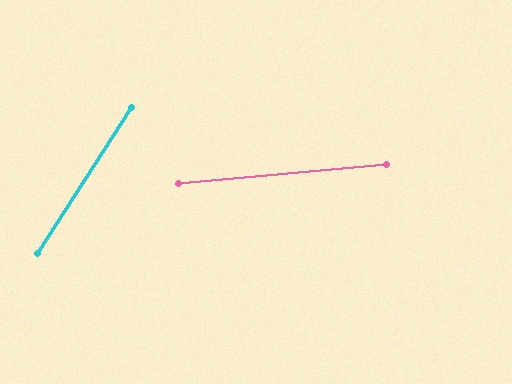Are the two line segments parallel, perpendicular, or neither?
Neither parallel nor perpendicular — they differ by about 52°.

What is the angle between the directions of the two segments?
Approximately 52 degrees.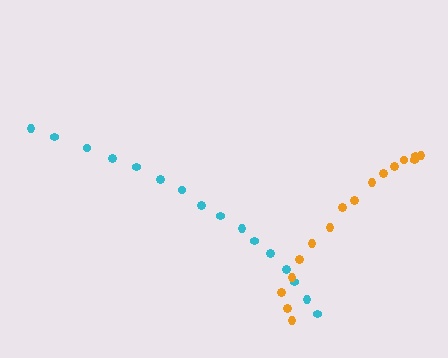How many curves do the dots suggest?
There are 2 distinct paths.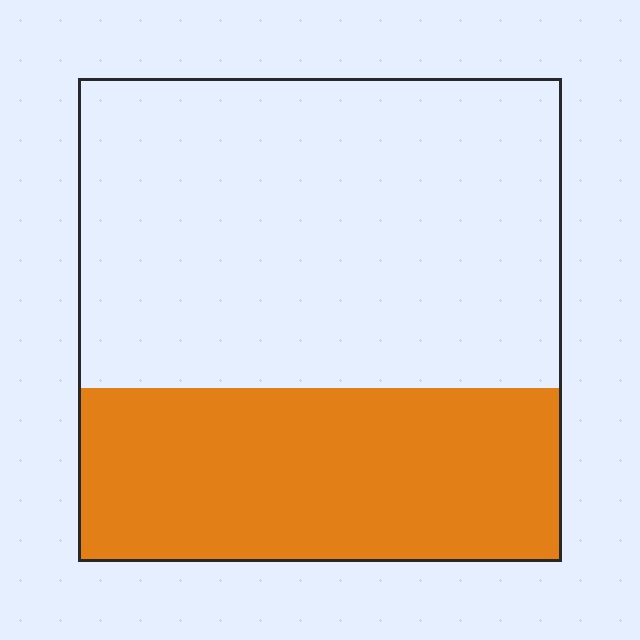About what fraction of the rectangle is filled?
About three eighths (3/8).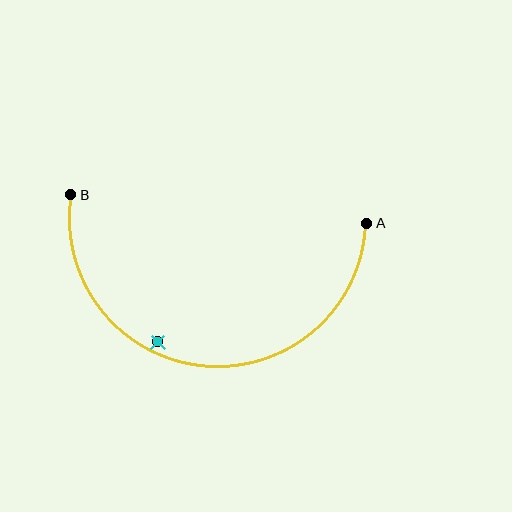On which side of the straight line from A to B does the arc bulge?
The arc bulges below the straight line connecting A and B.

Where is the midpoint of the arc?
The arc midpoint is the point on the curve farthest from the straight line joining A and B. It sits below that line.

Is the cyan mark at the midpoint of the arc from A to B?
No — the cyan mark does not lie on the arc at all. It sits slightly inside the curve.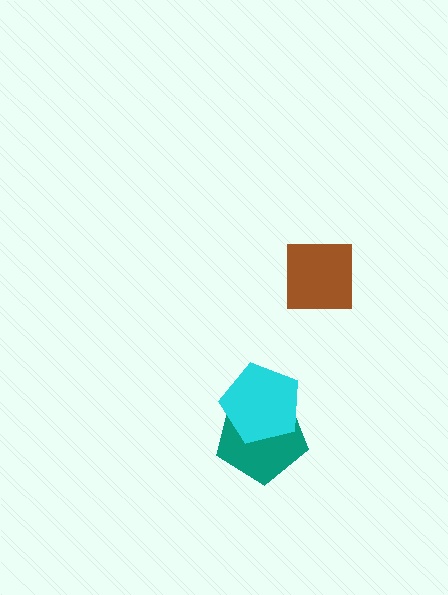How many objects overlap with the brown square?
0 objects overlap with the brown square.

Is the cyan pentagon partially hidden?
No, no other shape covers it.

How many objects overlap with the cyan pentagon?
1 object overlaps with the cyan pentagon.